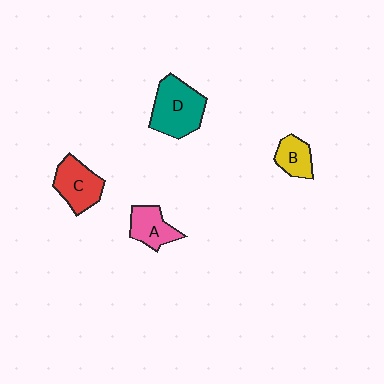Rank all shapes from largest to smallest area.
From largest to smallest: D (teal), C (red), A (pink), B (yellow).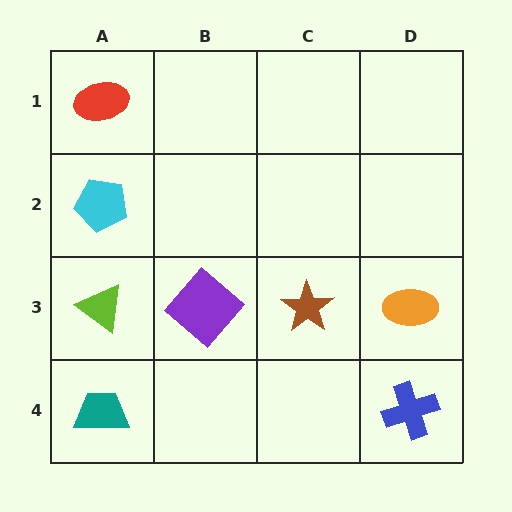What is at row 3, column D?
An orange ellipse.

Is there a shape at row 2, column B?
No, that cell is empty.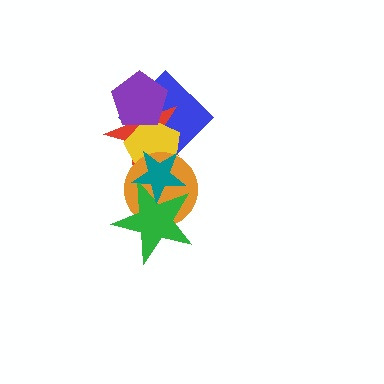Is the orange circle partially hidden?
Yes, it is partially covered by another shape.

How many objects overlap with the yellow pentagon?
5 objects overlap with the yellow pentagon.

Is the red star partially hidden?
Yes, it is partially covered by another shape.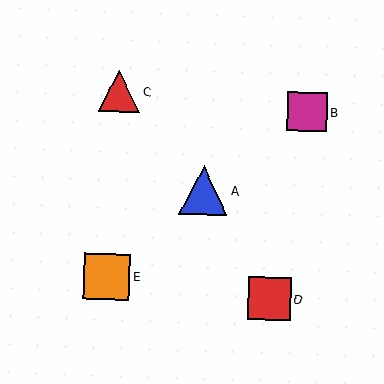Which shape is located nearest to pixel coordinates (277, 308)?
The red square (labeled D) at (269, 299) is nearest to that location.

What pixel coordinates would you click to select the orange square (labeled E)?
Click at (107, 277) to select the orange square E.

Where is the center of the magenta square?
The center of the magenta square is at (307, 112).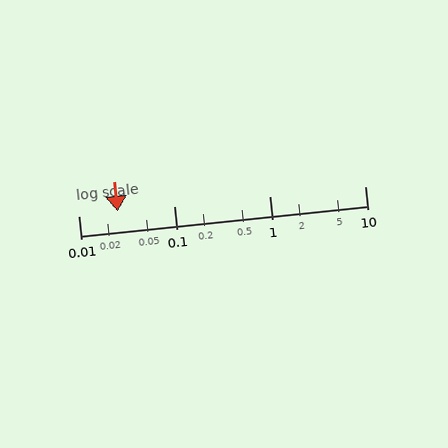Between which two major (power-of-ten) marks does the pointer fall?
The pointer is between 0.01 and 0.1.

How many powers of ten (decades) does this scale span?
The scale spans 3 decades, from 0.01 to 10.